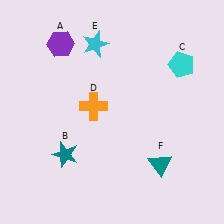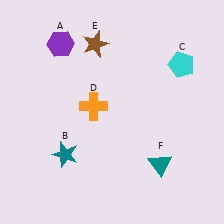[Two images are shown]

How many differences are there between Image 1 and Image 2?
There is 1 difference between the two images.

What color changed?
The star (E) changed from cyan in Image 1 to brown in Image 2.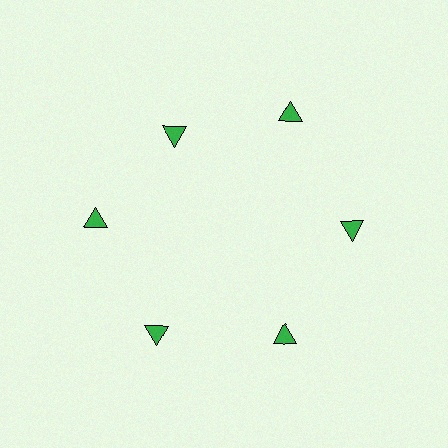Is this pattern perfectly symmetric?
No. The 6 green triangles are arranged in a ring, but one element near the 11 o'clock position is pulled inward toward the center, breaking the 6-fold rotational symmetry.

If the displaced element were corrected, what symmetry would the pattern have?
It would have 6-fold rotational symmetry — the pattern would map onto itself every 60 degrees.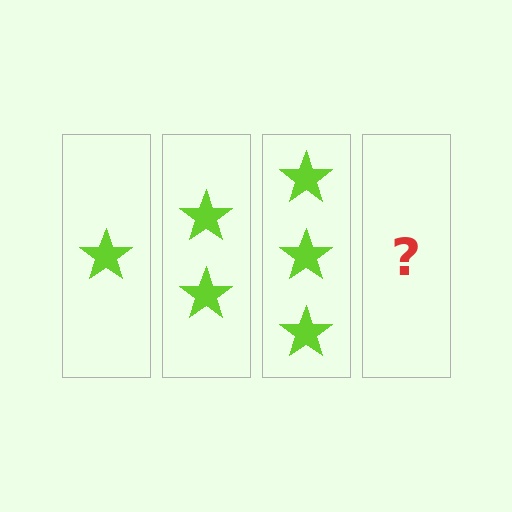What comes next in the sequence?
The next element should be 4 stars.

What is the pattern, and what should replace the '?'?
The pattern is that each step adds one more star. The '?' should be 4 stars.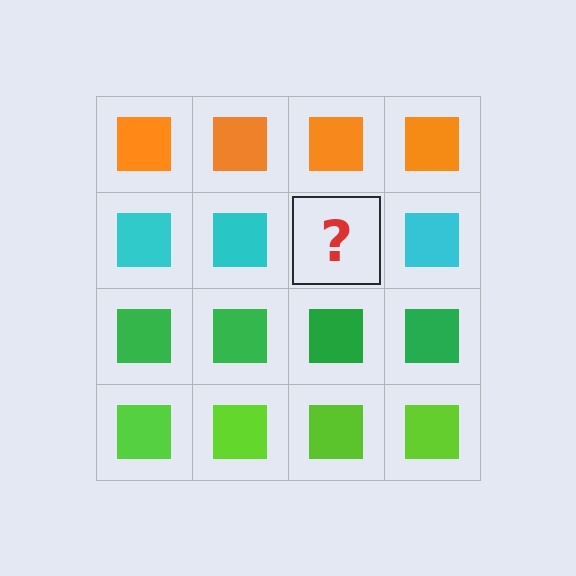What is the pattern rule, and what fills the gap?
The rule is that each row has a consistent color. The gap should be filled with a cyan square.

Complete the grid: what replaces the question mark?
The question mark should be replaced with a cyan square.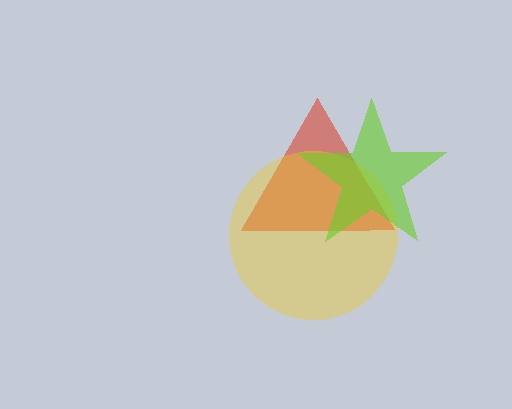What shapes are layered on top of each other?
The layered shapes are: a red triangle, a yellow circle, a lime star.